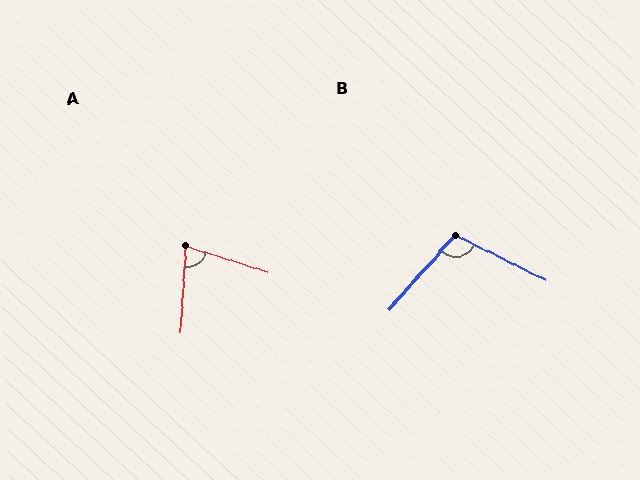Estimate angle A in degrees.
Approximately 76 degrees.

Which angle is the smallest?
A, at approximately 76 degrees.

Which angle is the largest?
B, at approximately 105 degrees.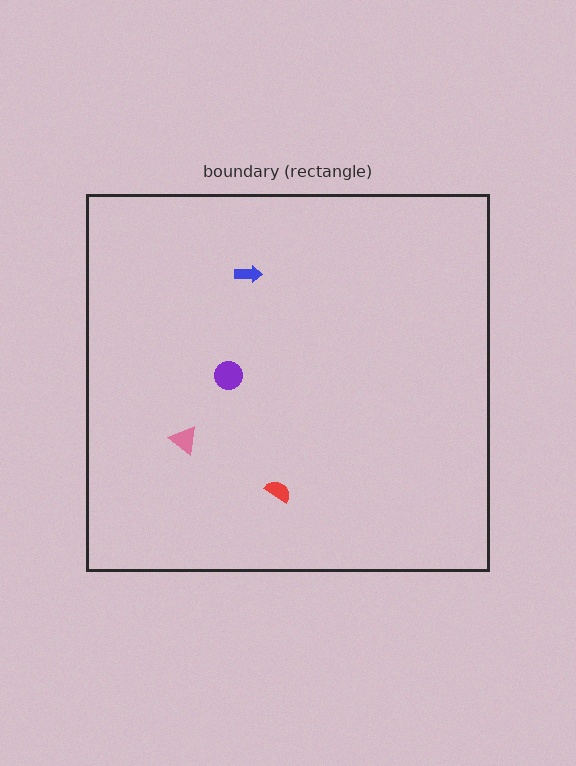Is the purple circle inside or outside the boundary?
Inside.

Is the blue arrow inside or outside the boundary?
Inside.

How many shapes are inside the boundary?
4 inside, 0 outside.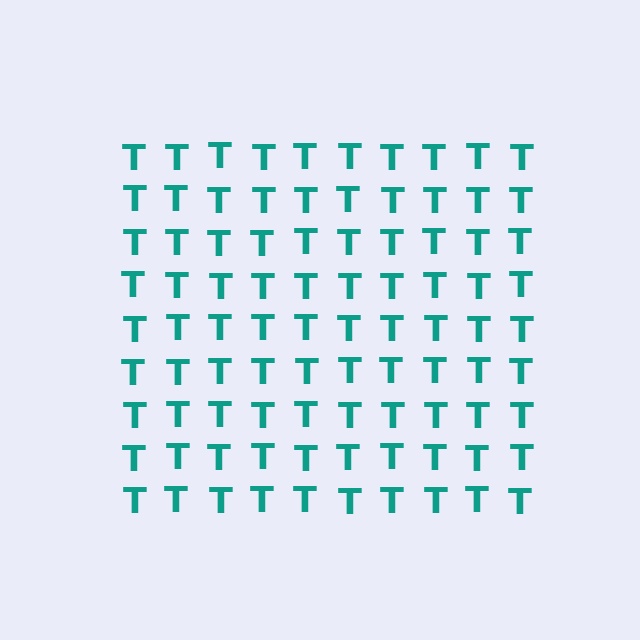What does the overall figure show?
The overall figure shows a square.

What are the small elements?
The small elements are letter T's.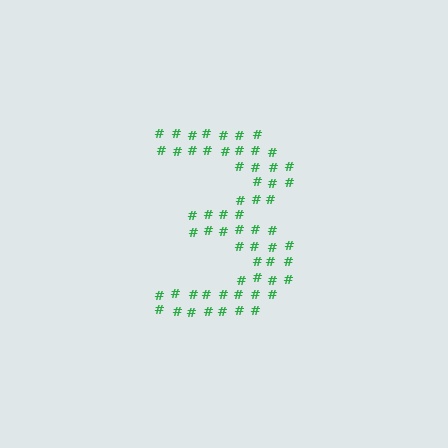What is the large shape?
The large shape is the digit 3.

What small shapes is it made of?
It is made of small hash symbols.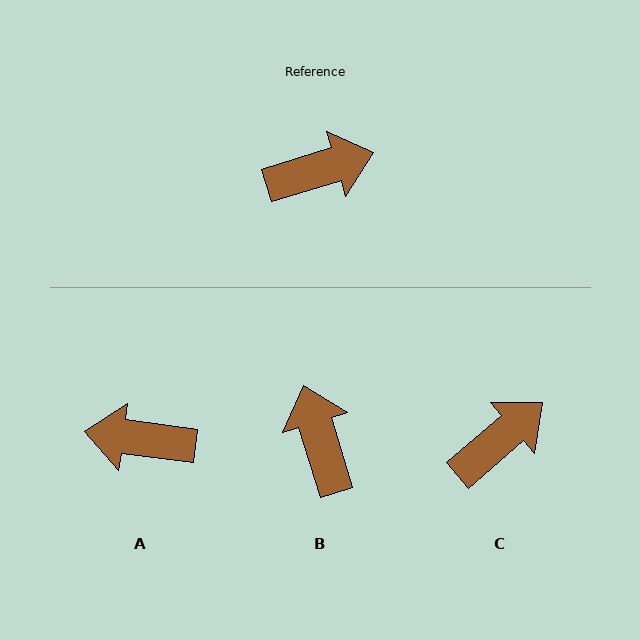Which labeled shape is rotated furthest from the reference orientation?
A, about 155 degrees away.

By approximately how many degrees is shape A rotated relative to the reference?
Approximately 155 degrees counter-clockwise.